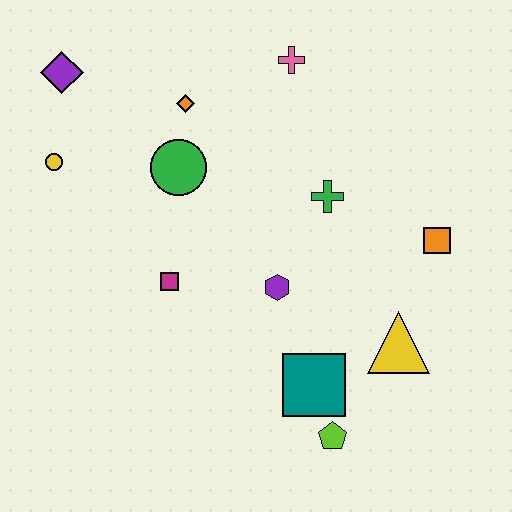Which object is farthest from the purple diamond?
The lime pentagon is farthest from the purple diamond.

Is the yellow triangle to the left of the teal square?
No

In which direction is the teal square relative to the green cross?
The teal square is below the green cross.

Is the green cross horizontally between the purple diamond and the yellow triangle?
Yes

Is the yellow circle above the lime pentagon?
Yes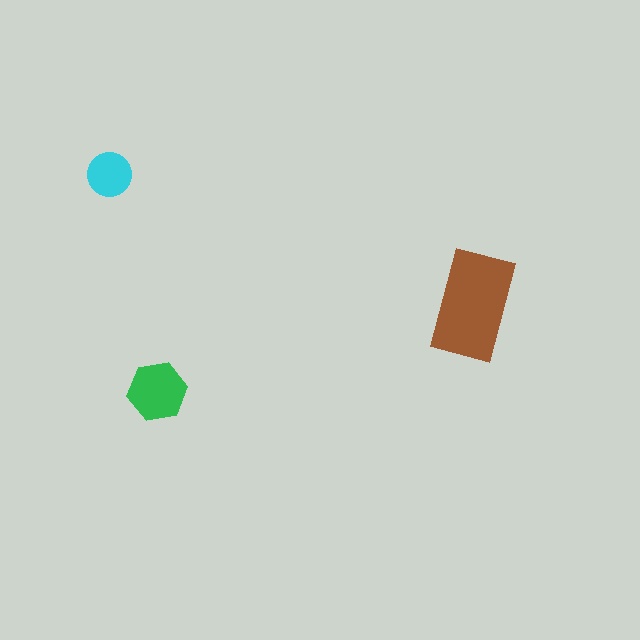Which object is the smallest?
The cyan circle.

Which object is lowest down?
The green hexagon is bottommost.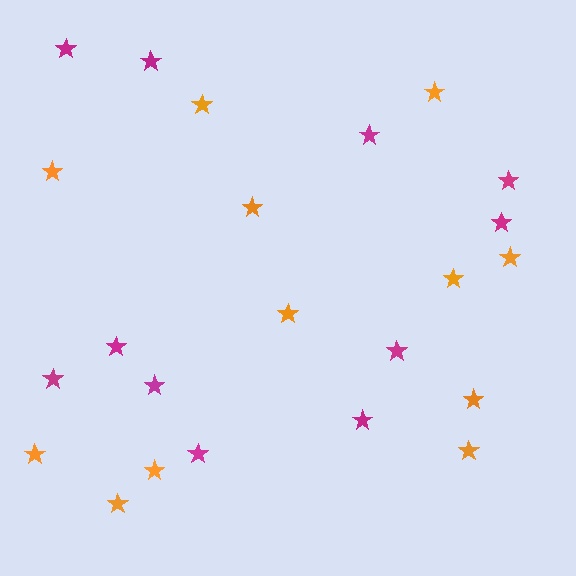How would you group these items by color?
There are 2 groups: one group of magenta stars (11) and one group of orange stars (12).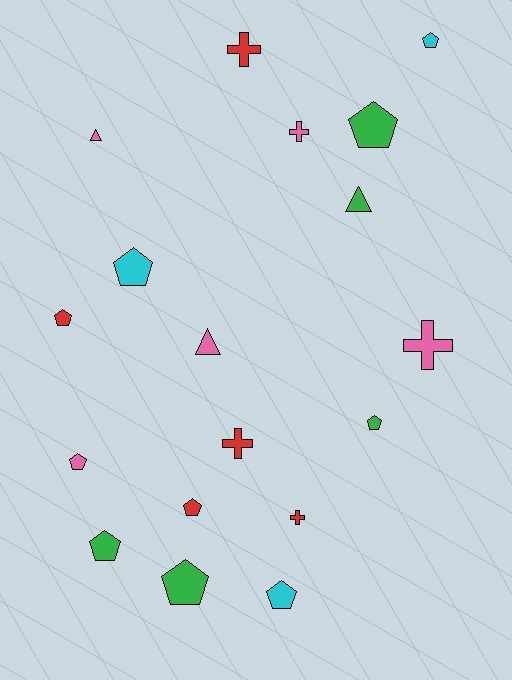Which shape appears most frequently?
Pentagon, with 10 objects.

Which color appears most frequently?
Green, with 5 objects.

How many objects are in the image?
There are 18 objects.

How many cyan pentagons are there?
There are 3 cyan pentagons.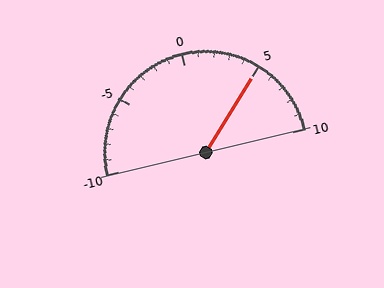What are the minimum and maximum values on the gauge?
The gauge ranges from -10 to 10.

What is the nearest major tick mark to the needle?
The nearest major tick mark is 5.